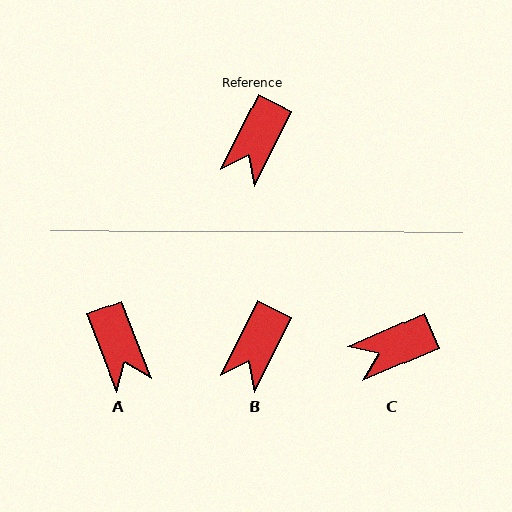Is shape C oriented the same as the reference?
No, it is off by about 40 degrees.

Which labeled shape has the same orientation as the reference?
B.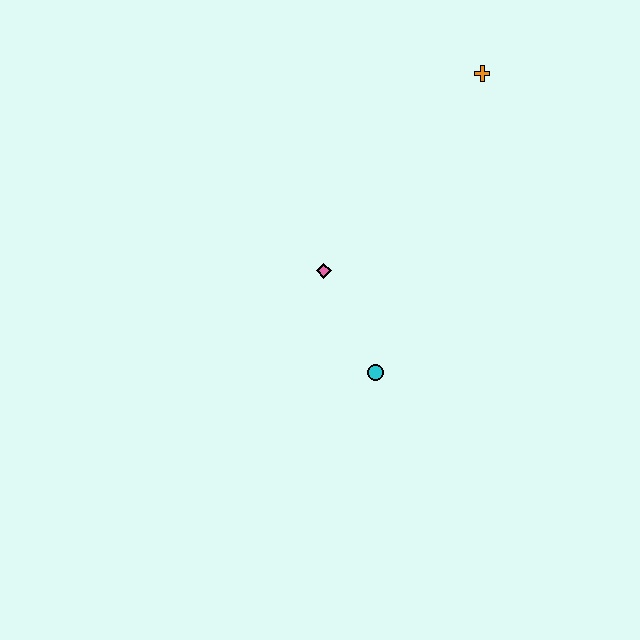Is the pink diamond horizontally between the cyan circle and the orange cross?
No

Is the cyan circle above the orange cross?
No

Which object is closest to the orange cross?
The pink diamond is closest to the orange cross.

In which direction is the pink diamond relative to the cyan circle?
The pink diamond is above the cyan circle.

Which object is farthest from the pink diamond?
The orange cross is farthest from the pink diamond.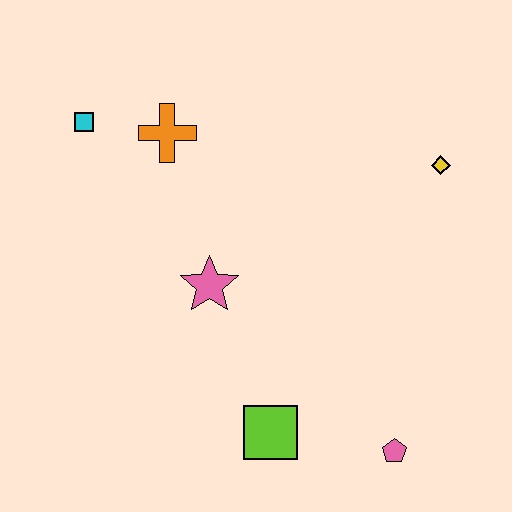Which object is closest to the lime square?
The pink pentagon is closest to the lime square.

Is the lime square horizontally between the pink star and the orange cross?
No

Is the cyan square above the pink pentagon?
Yes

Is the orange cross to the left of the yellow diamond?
Yes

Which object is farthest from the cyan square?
The pink pentagon is farthest from the cyan square.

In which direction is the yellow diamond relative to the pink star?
The yellow diamond is to the right of the pink star.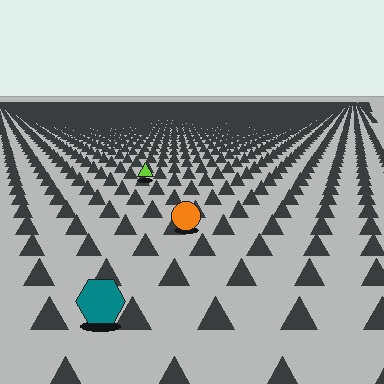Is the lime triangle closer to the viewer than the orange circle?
No. The orange circle is closer — you can tell from the texture gradient: the ground texture is coarser near it.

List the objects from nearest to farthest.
From nearest to farthest: the teal hexagon, the orange circle, the lime triangle.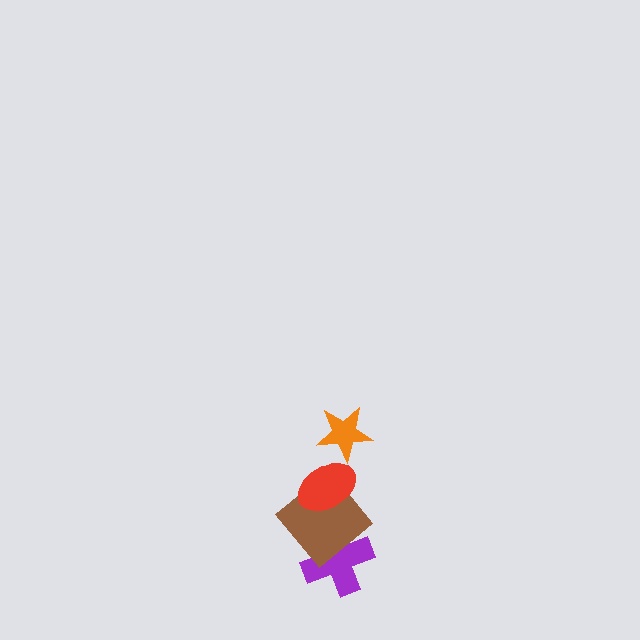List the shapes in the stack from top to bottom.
From top to bottom: the orange star, the red ellipse, the brown diamond, the purple cross.